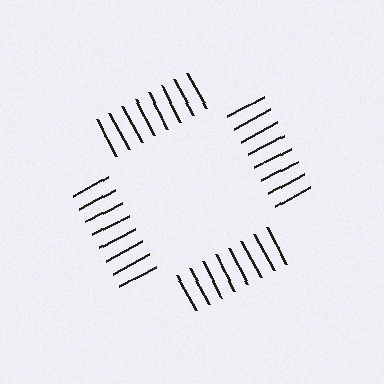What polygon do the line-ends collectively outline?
An illusory square — the line segments terminate on its edges but no continuous stroke is drawn.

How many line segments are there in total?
32 — 8 along each of the 4 edges.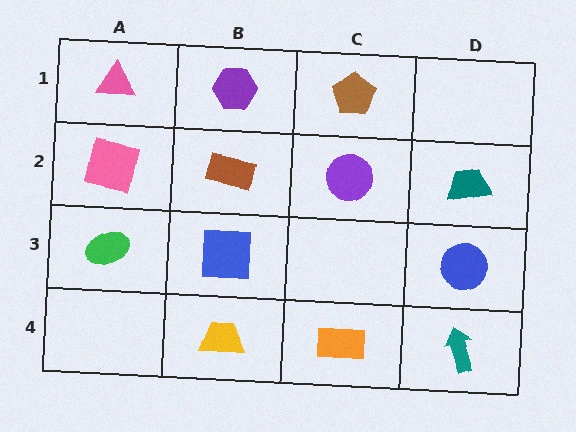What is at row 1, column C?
A brown pentagon.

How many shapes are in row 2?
4 shapes.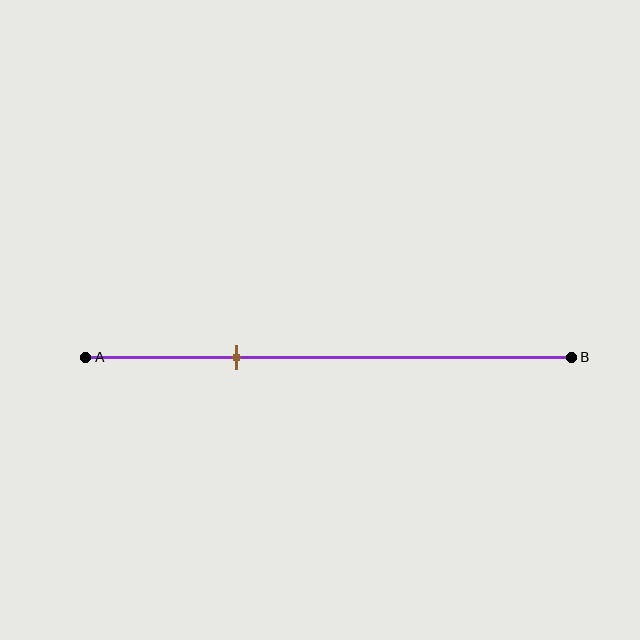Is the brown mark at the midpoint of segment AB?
No, the mark is at about 30% from A, not at the 50% midpoint.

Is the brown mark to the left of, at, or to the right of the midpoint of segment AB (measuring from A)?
The brown mark is to the left of the midpoint of segment AB.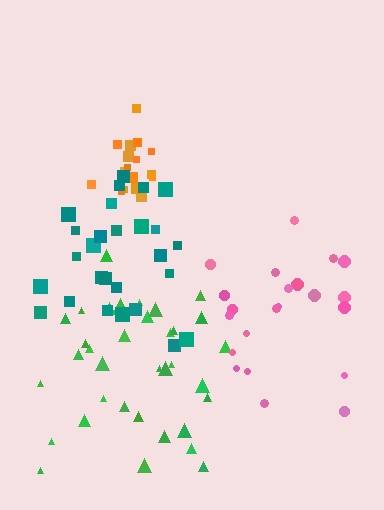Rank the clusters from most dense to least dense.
orange, green, teal, pink.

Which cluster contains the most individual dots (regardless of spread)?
Green (35).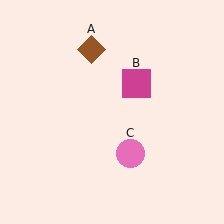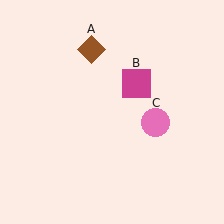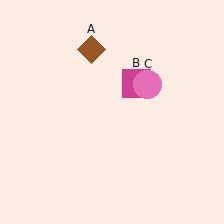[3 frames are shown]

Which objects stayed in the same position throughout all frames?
Brown diamond (object A) and magenta square (object B) remained stationary.